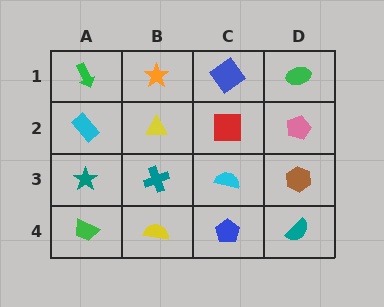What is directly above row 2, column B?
An orange star.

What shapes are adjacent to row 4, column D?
A brown hexagon (row 3, column D), a blue pentagon (row 4, column C).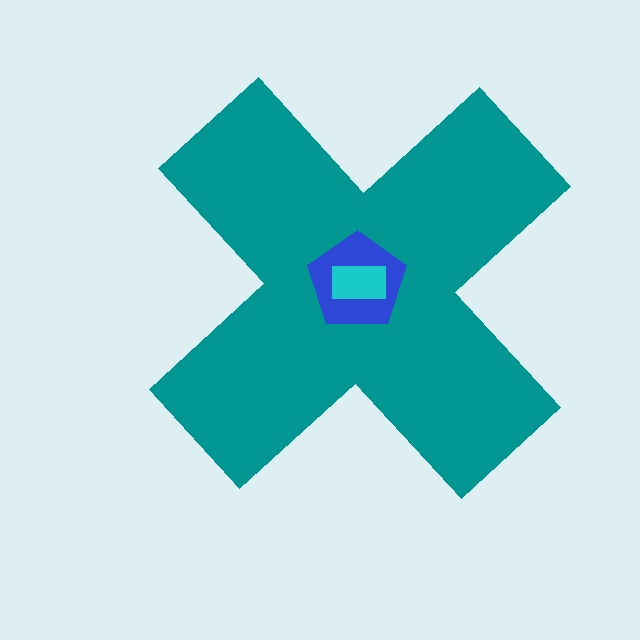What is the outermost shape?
The teal cross.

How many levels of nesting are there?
3.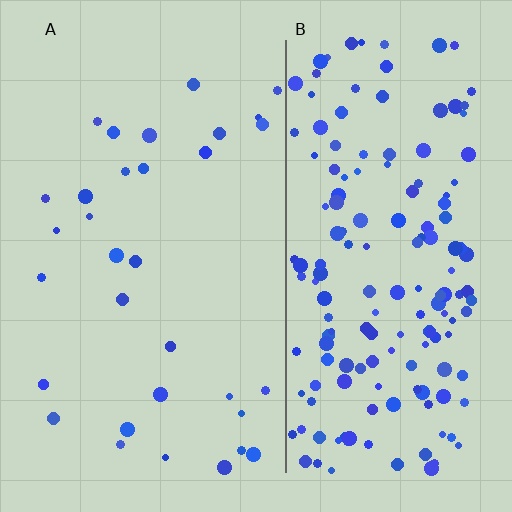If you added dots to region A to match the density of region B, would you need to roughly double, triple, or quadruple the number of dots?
Approximately quadruple.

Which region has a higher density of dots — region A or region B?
B (the right).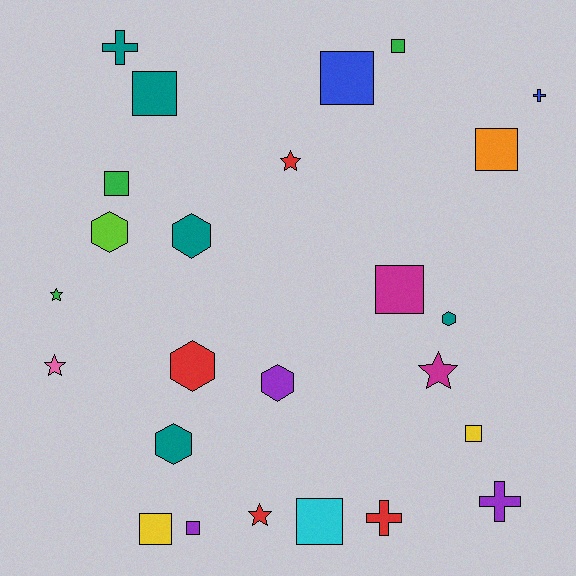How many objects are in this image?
There are 25 objects.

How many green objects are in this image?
There are 3 green objects.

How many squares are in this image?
There are 10 squares.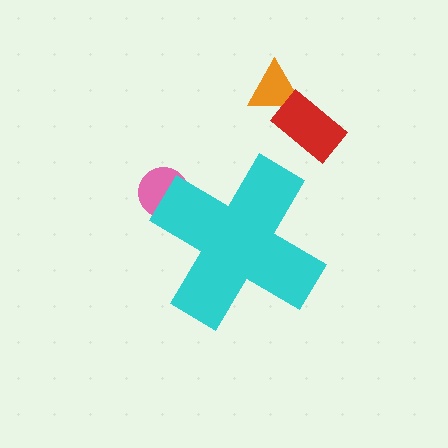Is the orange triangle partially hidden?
No, the orange triangle is fully visible.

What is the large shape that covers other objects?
A cyan cross.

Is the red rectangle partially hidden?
No, the red rectangle is fully visible.